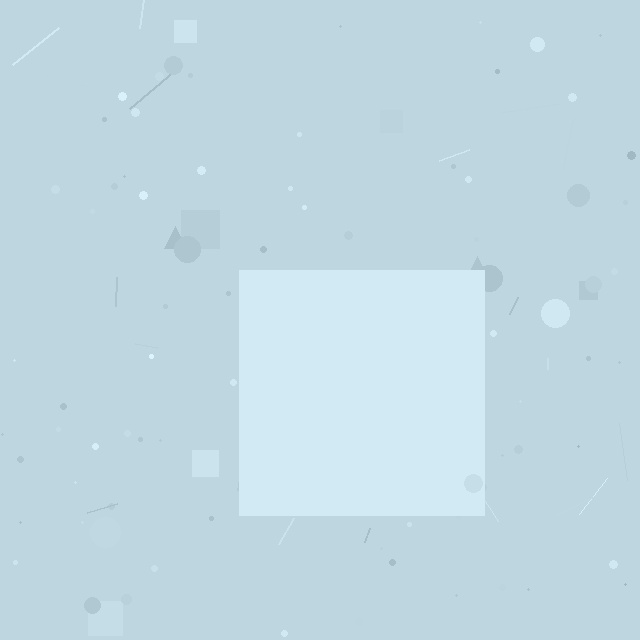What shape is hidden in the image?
A square is hidden in the image.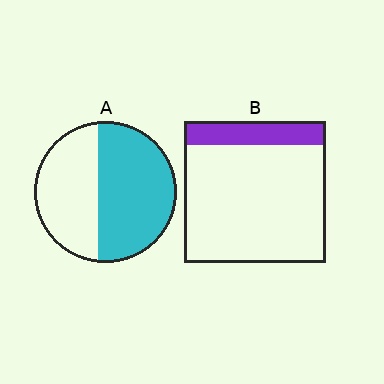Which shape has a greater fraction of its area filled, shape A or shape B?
Shape A.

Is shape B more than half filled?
No.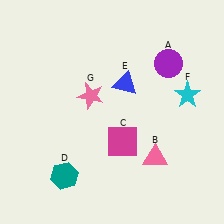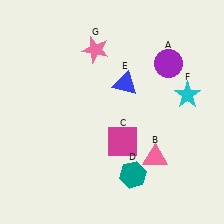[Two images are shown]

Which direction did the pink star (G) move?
The pink star (G) moved up.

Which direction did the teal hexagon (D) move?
The teal hexagon (D) moved right.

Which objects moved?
The objects that moved are: the teal hexagon (D), the pink star (G).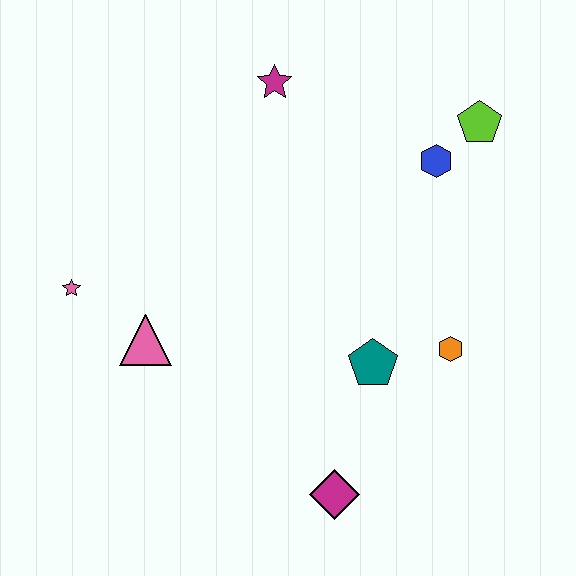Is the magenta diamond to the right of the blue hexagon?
No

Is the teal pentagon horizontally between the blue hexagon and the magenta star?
Yes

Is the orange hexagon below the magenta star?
Yes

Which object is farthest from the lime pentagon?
The pink star is farthest from the lime pentagon.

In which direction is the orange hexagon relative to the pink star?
The orange hexagon is to the right of the pink star.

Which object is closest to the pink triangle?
The pink star is closest to the pink triangle.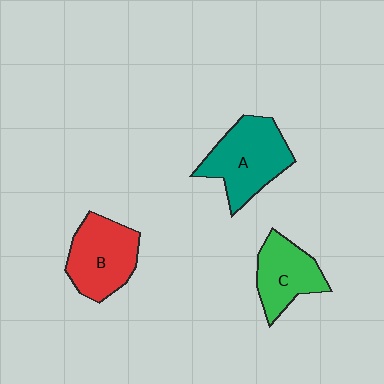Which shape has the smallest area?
Shape C (green).